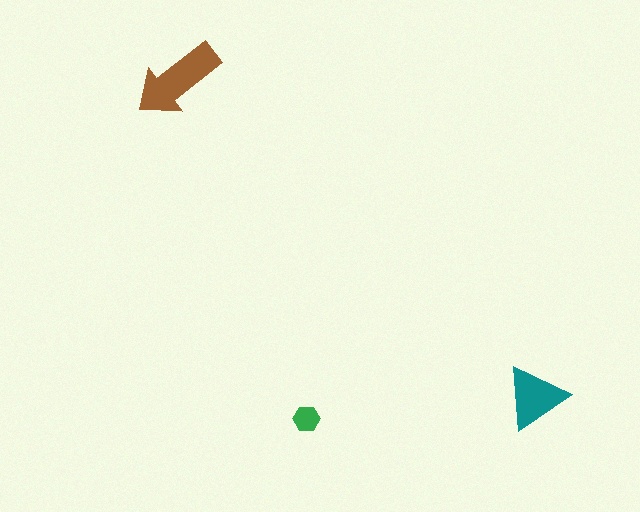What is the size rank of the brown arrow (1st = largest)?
1st.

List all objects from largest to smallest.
The brown arrow, the teal triangle, the green hexagon.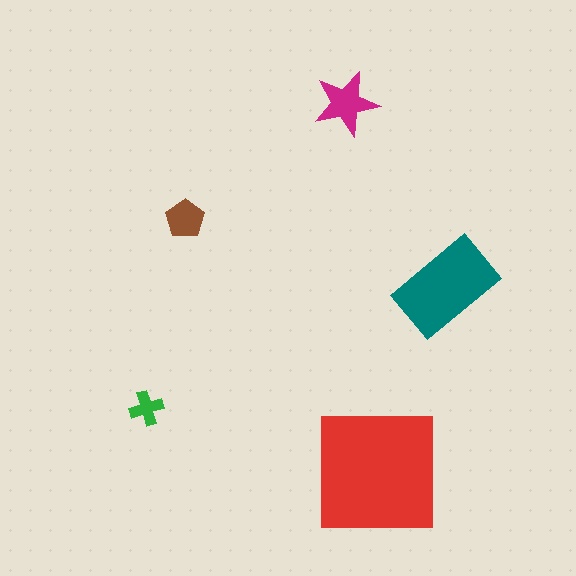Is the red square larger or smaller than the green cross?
Larger.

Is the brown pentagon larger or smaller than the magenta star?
Smaller.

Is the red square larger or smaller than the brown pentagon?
Larger.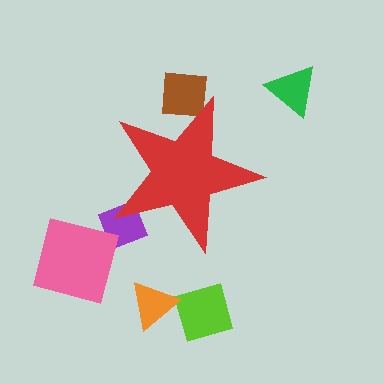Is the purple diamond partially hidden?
Yes, the purple diamond is partially hidden behind the red star.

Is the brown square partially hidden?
Yes, the brown square is partially hidden behind the red star.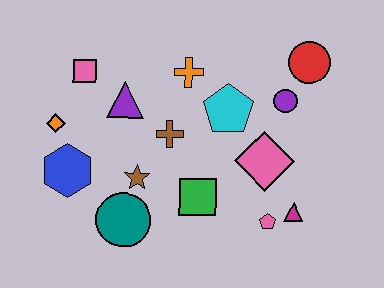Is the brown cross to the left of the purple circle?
Yes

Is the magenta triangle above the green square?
No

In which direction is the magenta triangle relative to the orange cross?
The magenta triangle is below the orange cross.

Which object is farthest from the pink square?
The magenta triangle is farthest from the pink square.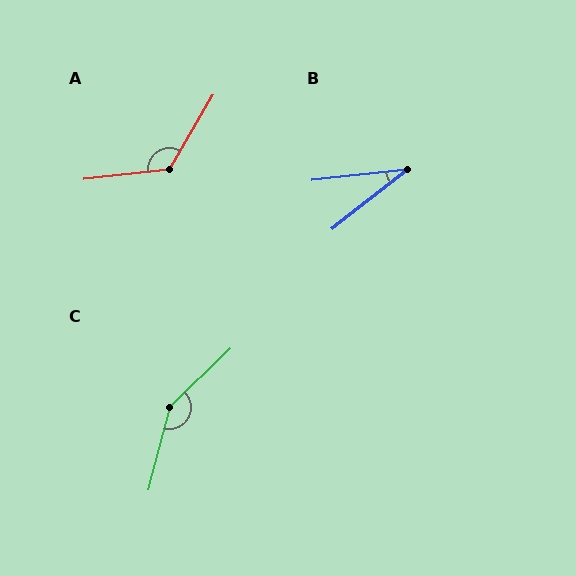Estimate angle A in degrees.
Approximately 127 degrees.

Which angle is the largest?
C, at approximately 149 degrees.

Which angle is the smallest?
B, at approximately 32 degrees.